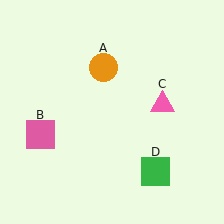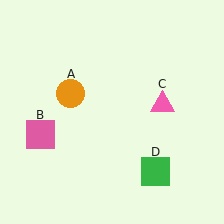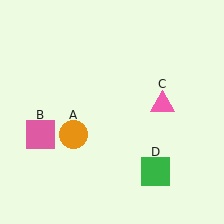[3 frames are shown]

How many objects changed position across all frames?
1 object changed position: orange circle (object A).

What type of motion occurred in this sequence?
The orange circle (object A) rotated counterclockwise around the center of the scene.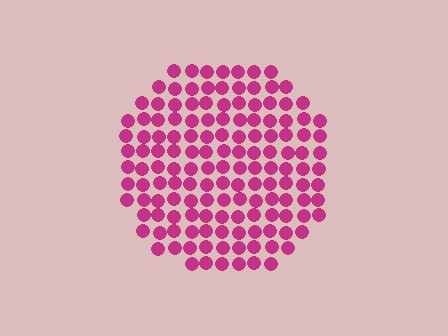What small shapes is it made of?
It is made of small circles.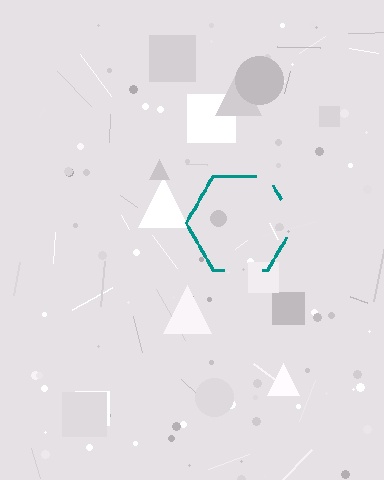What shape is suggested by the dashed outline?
The dashed outline suggests a hexagon.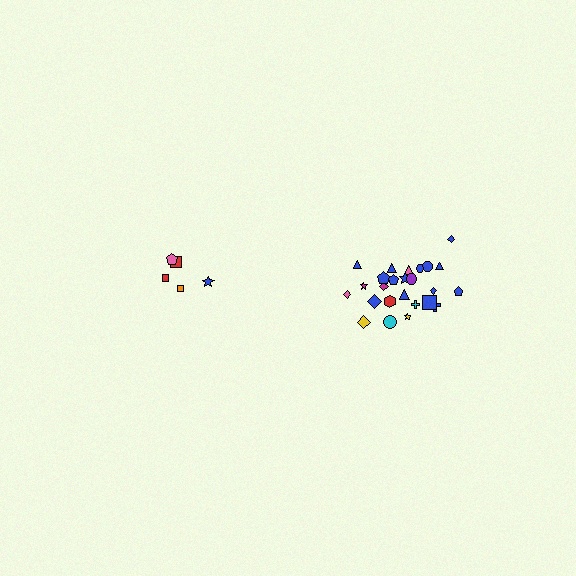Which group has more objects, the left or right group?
The right group.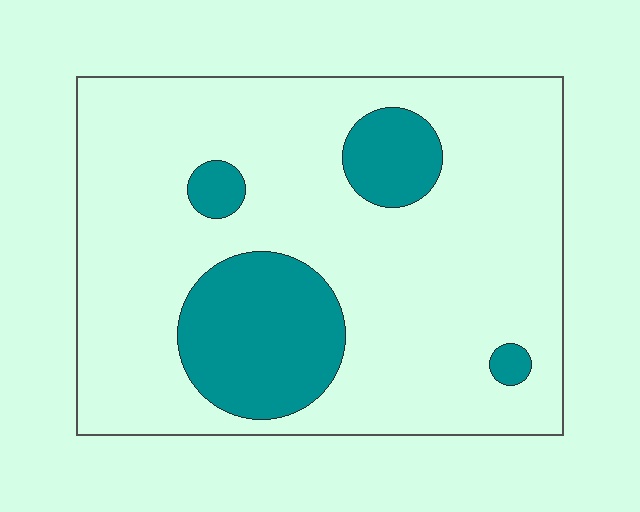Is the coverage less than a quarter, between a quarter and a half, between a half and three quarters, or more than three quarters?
Less than a quarter.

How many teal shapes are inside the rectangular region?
4.